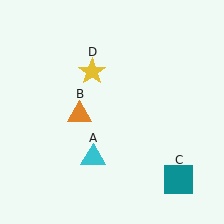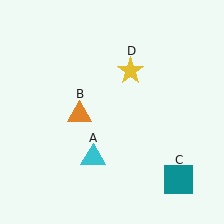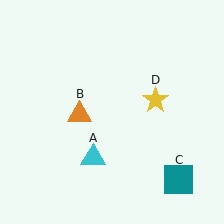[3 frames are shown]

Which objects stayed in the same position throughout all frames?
Cyan triangle (object A) and orange triangle (object B) and teal square (object C) remained stationary.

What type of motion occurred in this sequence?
The yellow star (object D) rotated clockwise around the center of the scene.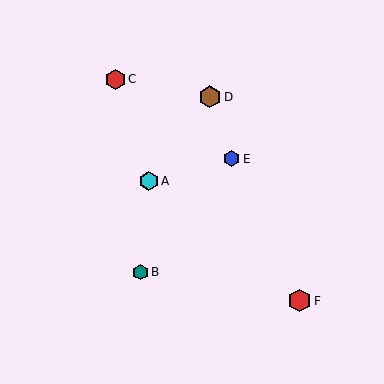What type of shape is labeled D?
Shape D is a brown hexagon.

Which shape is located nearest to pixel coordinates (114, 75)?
The red hexagon (labeled C) at (115, 79) is nearest to that location.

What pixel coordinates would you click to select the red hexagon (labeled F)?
Click at (299, 301) to select the red hexagon F.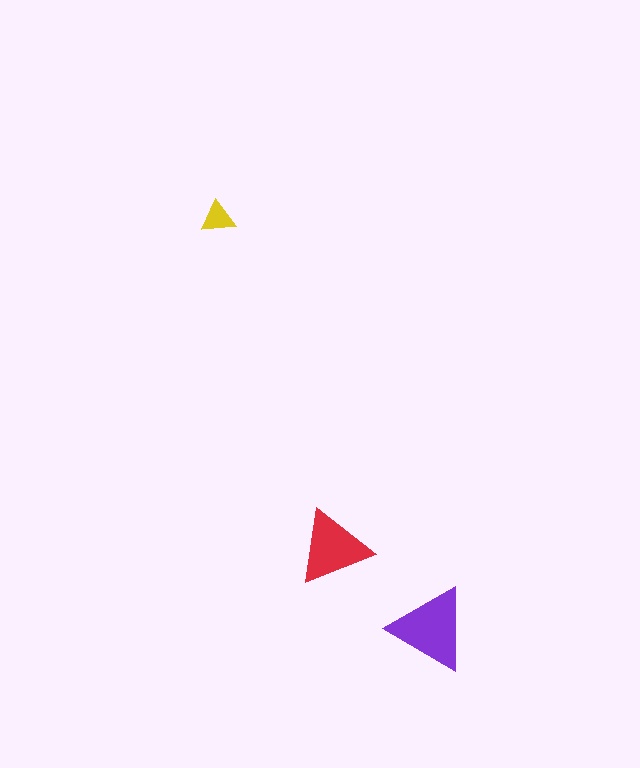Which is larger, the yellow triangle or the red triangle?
The red one.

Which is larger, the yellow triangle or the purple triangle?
The purple one.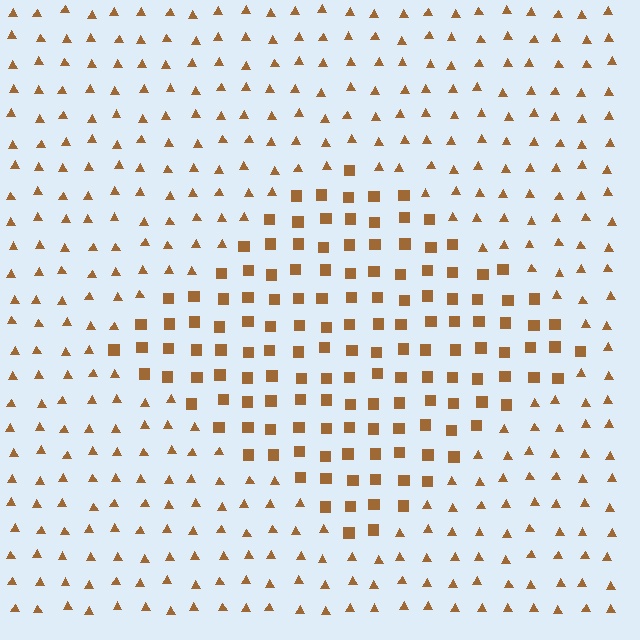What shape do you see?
I see a diamond.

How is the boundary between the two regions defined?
The boundary is defined by a change in element shape: squares inside vs. triangles outside. All elements share the same color and spacing.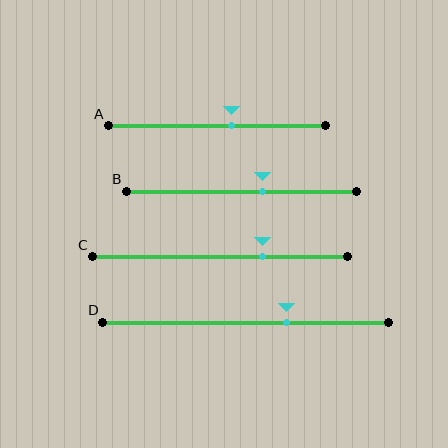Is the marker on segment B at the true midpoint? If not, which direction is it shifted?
No, the marker on segment B is shifted to the right by about 9% of the segment length.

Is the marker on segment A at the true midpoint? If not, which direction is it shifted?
No, the marker on segment A is shifted to the right by about 7% of the segment length.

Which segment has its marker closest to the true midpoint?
Segment A has its marker closest to the true midpoint.